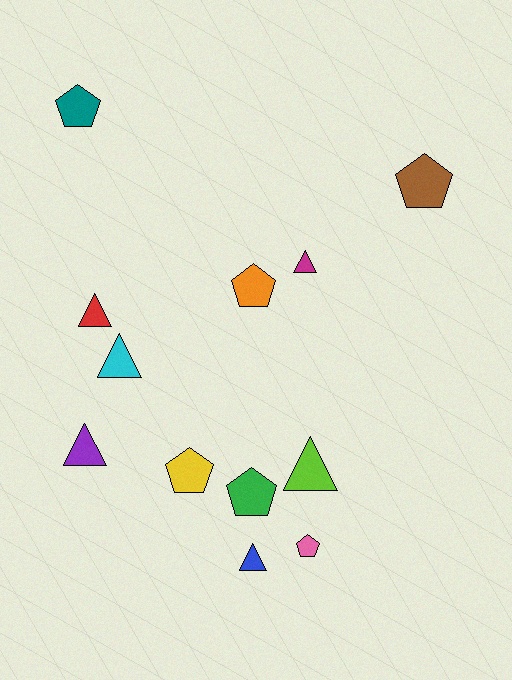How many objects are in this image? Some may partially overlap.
There are 12 objects.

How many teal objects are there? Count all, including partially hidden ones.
There is 1 teal object.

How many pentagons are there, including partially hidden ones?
There are 6 pentagons.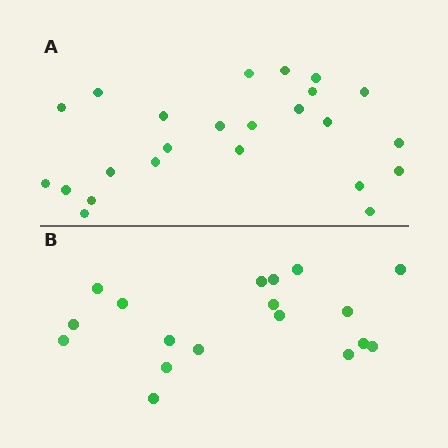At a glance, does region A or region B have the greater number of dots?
Region A (the top region) has more dots.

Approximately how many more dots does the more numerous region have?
Region A has about 6 more dots than region B.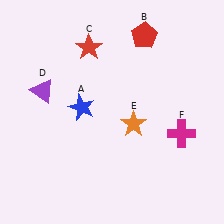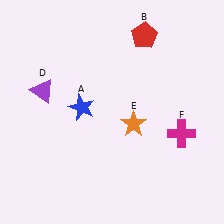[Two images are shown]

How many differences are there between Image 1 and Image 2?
There is 1 difference between the two images.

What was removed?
The red star (C) was removed in Image 2.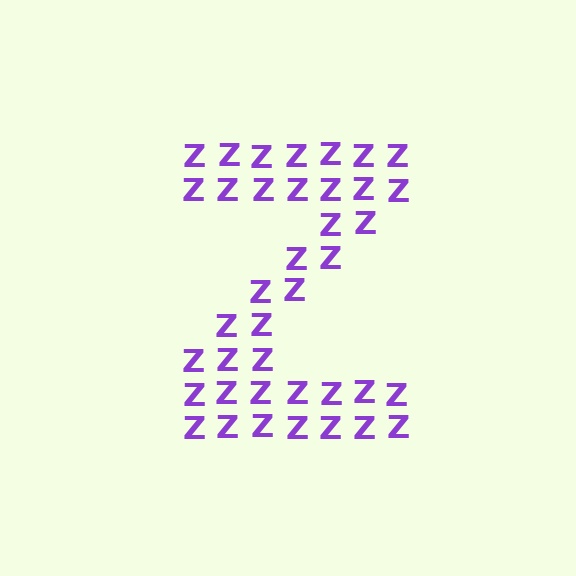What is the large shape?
The large shape is the letter Z.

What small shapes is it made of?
It is made of small letter Z's.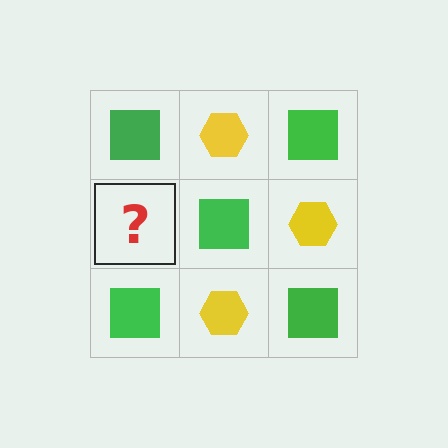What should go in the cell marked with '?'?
The missing cell should contain a yellow hexagon.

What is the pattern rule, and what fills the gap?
The rule is that it alternates green square and yellow hexagon in a checkerboard pattern. The gap should be filled with a yellow hexagon.